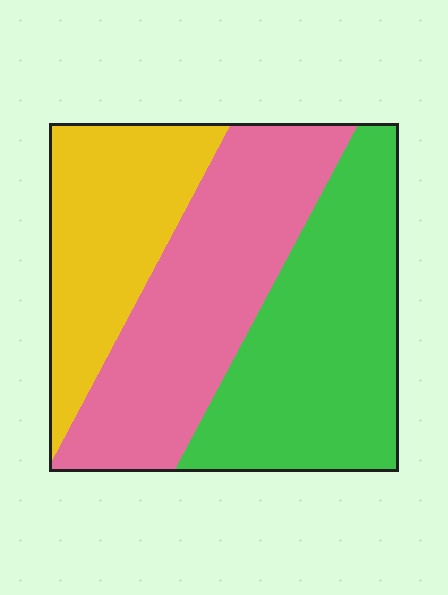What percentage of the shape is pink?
Pink covers 36% of the shape.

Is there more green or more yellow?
Green.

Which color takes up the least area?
Yellow, at roughly 25%.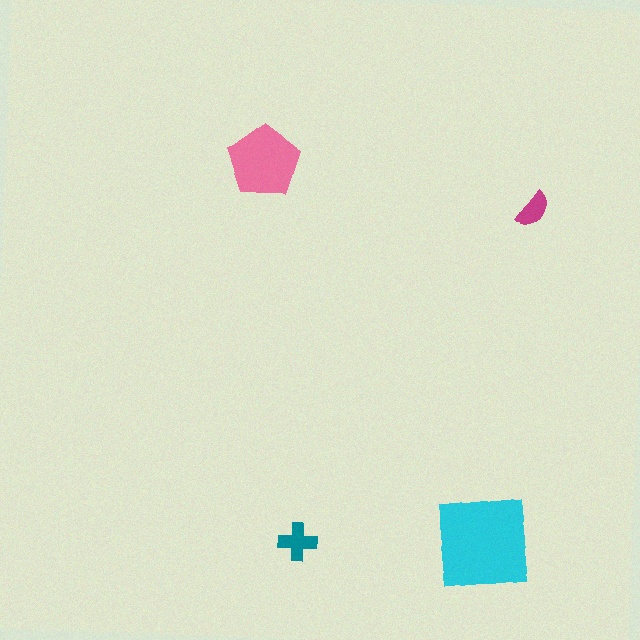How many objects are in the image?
There are 4 objects in the image.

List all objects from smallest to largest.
The magenta semicircle, the teal cross, the pink pentagon, the cyan square.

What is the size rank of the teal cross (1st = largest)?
3rd.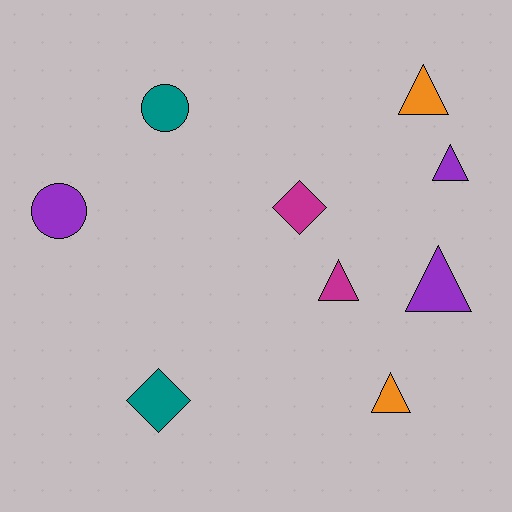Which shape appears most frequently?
Triangle, with 5 objects.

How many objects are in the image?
There are 9 objects.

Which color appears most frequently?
Purple, with 3 objects.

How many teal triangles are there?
There are no teal triangles.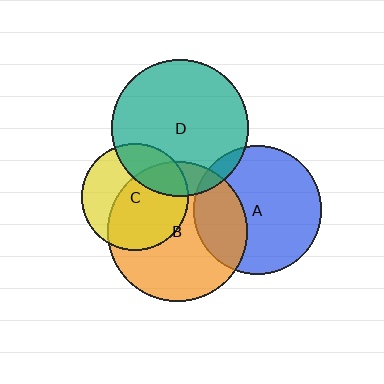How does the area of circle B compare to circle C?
Approximately 1.7 times.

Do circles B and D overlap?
Yes.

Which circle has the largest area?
Circle B (orange).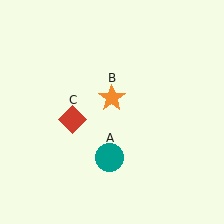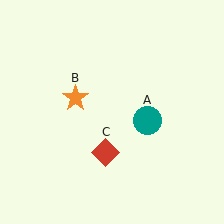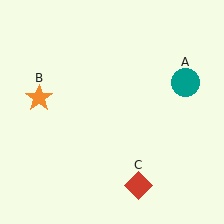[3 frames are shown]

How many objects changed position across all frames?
3 objects changed position: teal circle (object A), orange star (object B), red diamond (object C).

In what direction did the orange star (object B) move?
The orange star (object B) moved left.